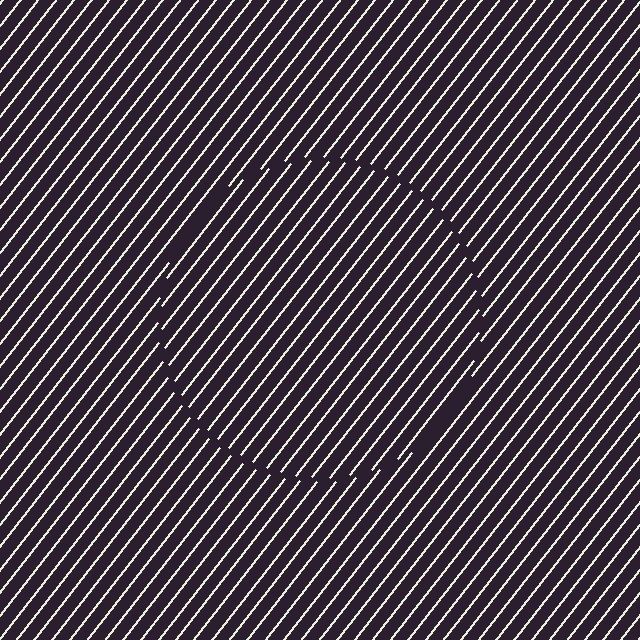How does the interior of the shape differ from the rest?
The interior of the shape contains the same grating, shifted by half a period — the contour is defined by the phase discontinuity where line-ends from the inner and outer gratings abut.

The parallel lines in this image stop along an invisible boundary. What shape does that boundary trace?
An illusory circle. The interior of the shape contains the same grating, shifted by half a period — the contour is defined by the phase discontinuity where line-ends from the inner and outer gratings abut.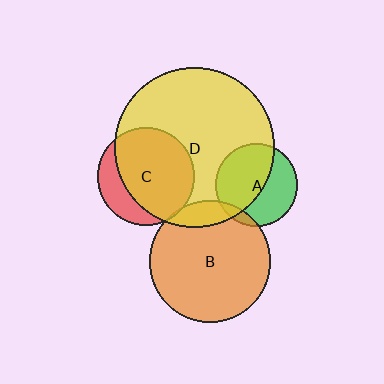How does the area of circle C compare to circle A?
Approximately 1.4 times.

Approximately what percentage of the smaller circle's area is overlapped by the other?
Approximately 10%.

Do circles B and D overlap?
Yes.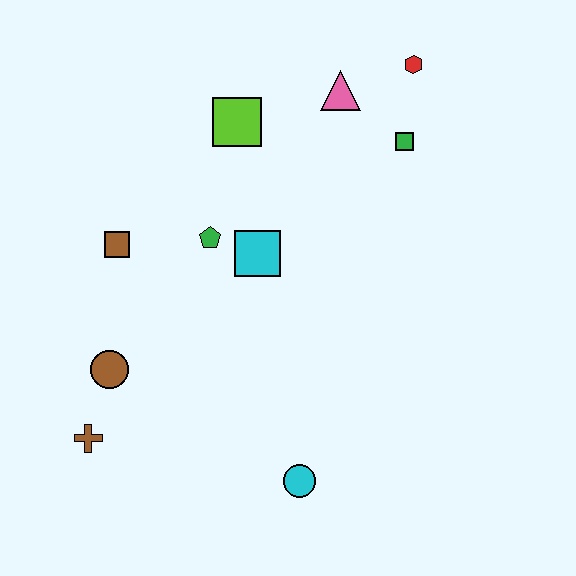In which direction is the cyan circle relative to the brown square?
The cyan circle is below the brown square.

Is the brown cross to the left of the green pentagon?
Yes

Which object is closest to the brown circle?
The brown cross is closest to the brown circle.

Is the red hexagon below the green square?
No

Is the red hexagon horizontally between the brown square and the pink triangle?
No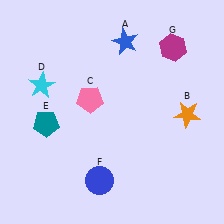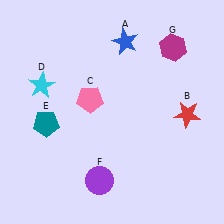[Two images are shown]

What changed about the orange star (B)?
In Image 1, B is orange. In Image 2, it changed to red.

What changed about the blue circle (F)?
In Image 1, F is blue. In Image 2, it changed to purple.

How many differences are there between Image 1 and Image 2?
There are 2 differences between the two images.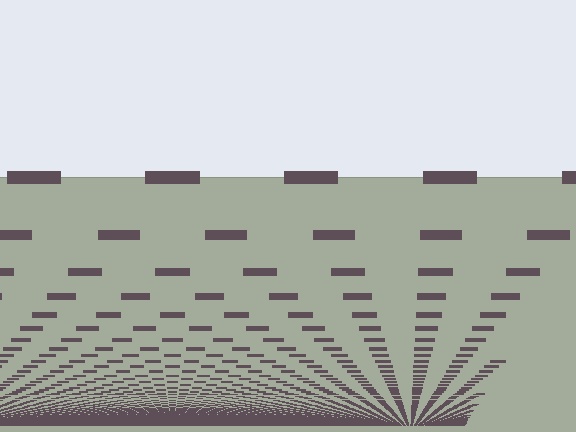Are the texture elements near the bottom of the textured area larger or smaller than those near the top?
Smaller. The gradient is inverted — elements near the bottom are smaller and denser.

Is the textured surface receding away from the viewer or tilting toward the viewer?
The surface appears to tilt toward the viewer. Texture elements get larger and sparser toward the top.